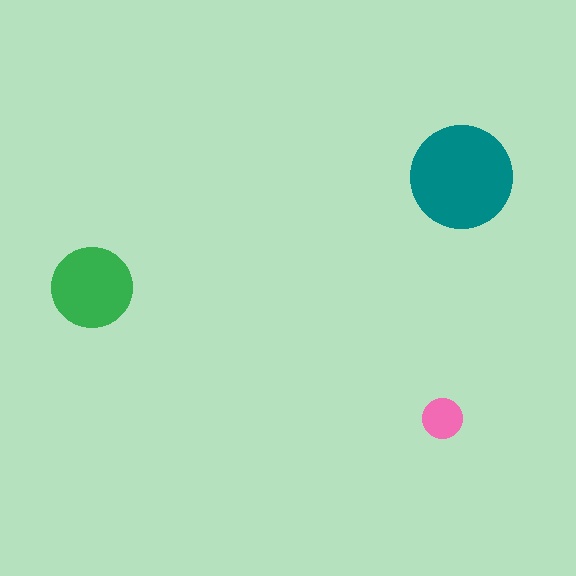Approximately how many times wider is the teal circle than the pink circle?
About 2.5 times wider.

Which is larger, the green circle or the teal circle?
The teal one.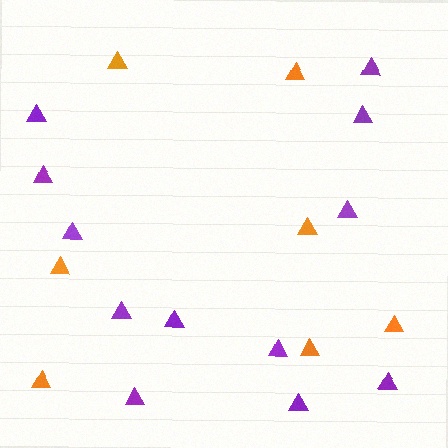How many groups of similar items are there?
There are 2 groups: one group of purple triangles (12) and one group of orange triangles (7).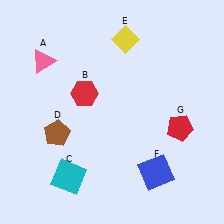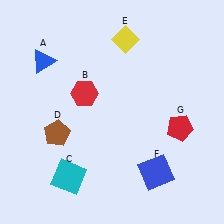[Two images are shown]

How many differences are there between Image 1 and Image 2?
There is 1 difference between the two images.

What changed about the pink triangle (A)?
In Image 1, A is pink. In Image 2, it changed to blue.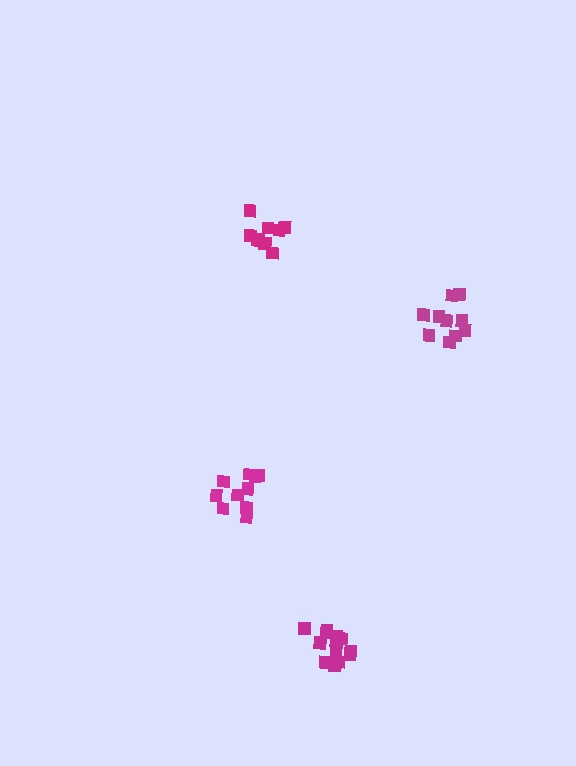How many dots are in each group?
Group 1: 10 dots, Group 2: 11 dots, Group 3: 9 dots, Group 4: 14 dots (44 total).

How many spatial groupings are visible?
There are 4 spatial groupings.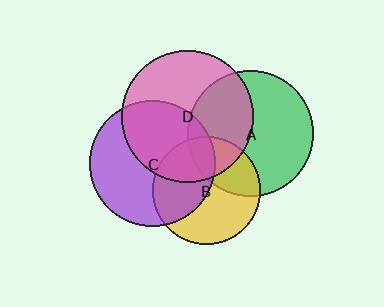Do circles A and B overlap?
Yes.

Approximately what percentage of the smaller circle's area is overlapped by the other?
Approximately 30%.